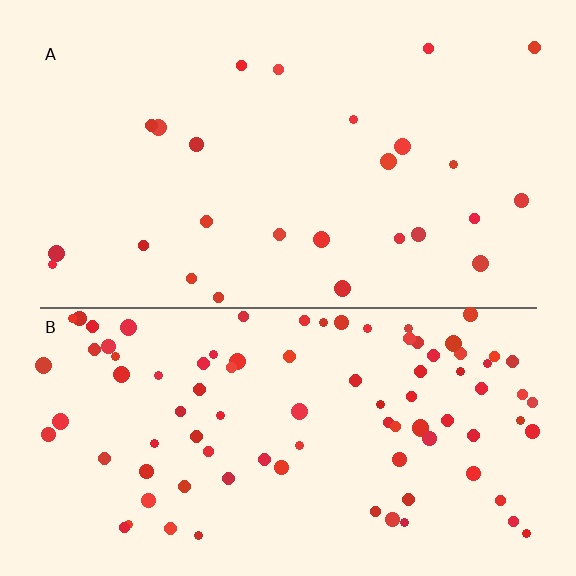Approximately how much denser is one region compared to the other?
Approximately 3.6× — region B over region A.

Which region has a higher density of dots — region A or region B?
B (the bottom).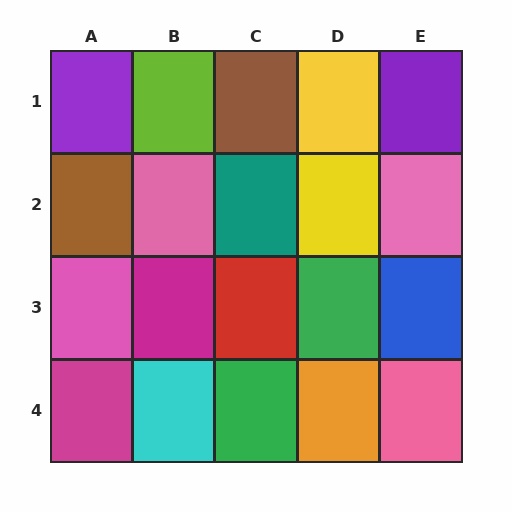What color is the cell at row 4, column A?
Magenta.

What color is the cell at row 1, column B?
Lime.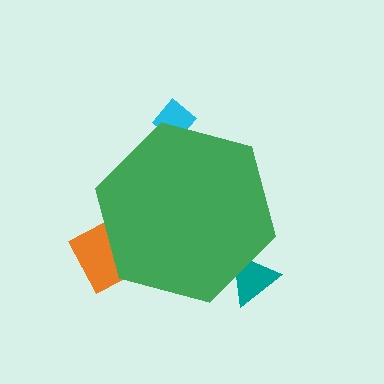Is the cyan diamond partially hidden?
Yes, the cyan diamond is partially hidden behind the green hexagon.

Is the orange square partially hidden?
Yes, the orange square is partially hidden behind the green hexagon.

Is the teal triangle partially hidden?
Yes, the teal triangle is partially hidden behind the green hexagon.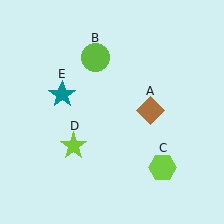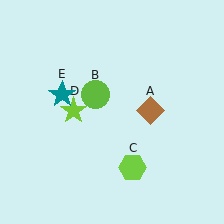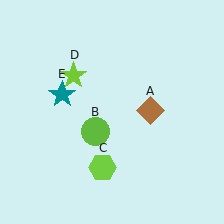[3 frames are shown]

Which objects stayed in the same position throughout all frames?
Brown diamond (object A) and teal star (object E) remained stationary.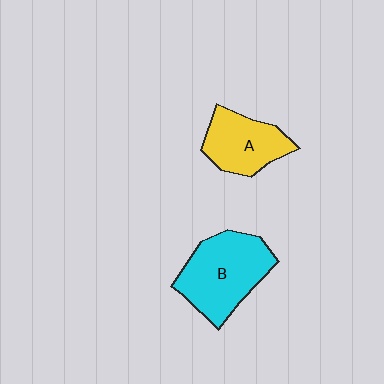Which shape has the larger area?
Shape B (cyan).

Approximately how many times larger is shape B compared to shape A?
Approximately 1.4 times.